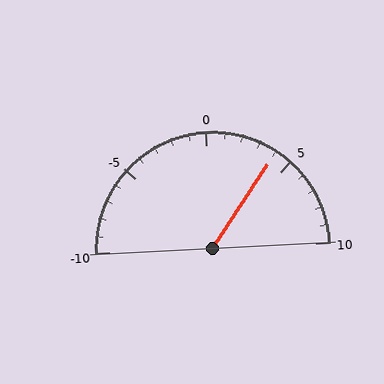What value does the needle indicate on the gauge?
The needle indicates approximately 4.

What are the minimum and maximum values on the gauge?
The gauge ranges from -10 to 10.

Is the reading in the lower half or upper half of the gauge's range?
The reading is in the upper half of the range (-10 to 10).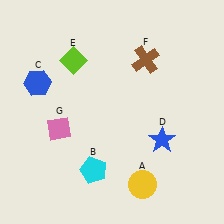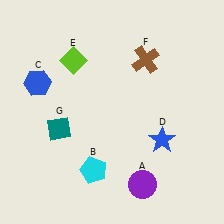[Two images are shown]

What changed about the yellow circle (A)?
In Image 1, A is yellow. In Image 2, it changed to purple.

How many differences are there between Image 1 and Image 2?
There are 2 differences between the two images.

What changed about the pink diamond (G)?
In Image 1, G is pink. In Image 2, it changed to teal.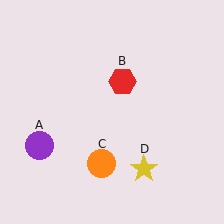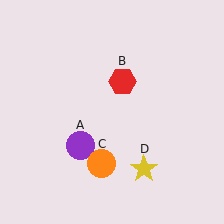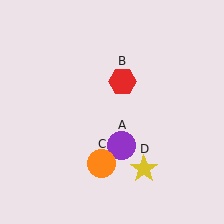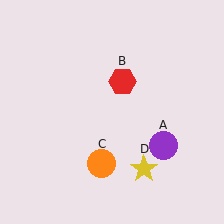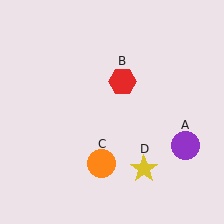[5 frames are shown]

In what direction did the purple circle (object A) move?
The purple circle (object A) moved right.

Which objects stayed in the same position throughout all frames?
Red hexagon (object B) and orange circle (object C) and yellow star (object D) remained stationary.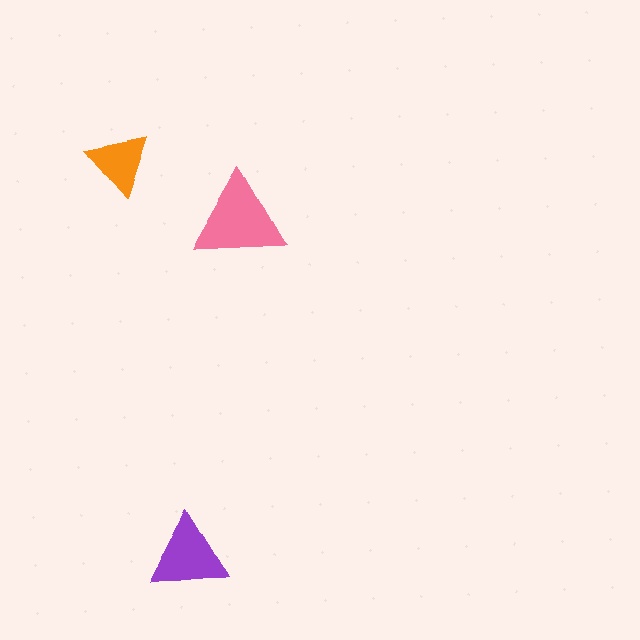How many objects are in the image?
There are 3 objects in the image.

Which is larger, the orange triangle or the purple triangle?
The purple one.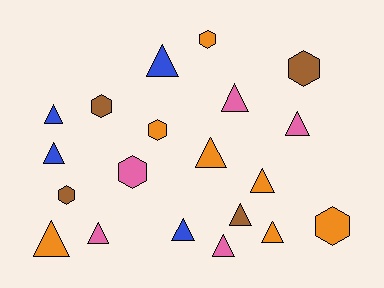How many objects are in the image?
There are 20 objects.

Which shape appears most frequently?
Triangle, with 13 objects.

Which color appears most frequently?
Orange, with 7 objects.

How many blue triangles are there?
There are 4 blue triangles.